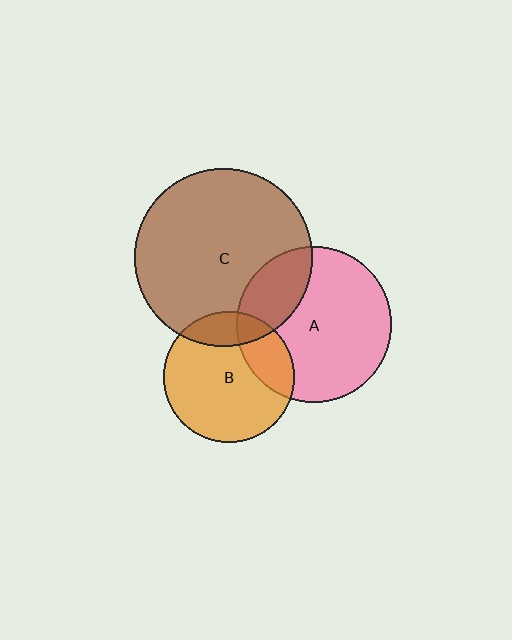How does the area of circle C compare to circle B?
Approximately 1.9 times.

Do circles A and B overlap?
Yes.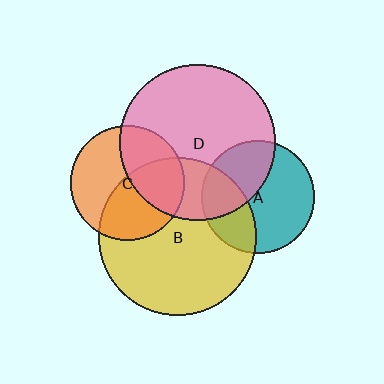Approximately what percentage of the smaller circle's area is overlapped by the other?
Approximately 25%.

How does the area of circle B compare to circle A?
Approximately 2.0 times.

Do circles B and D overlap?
Yes.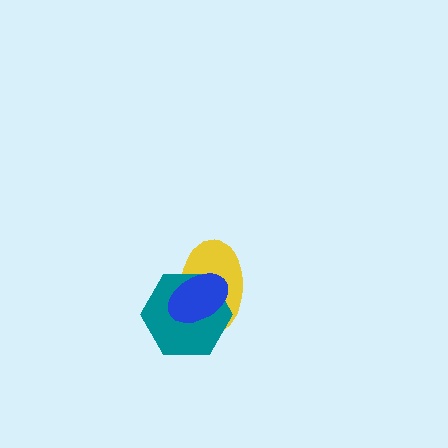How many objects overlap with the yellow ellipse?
2 objects overlap with the yellow ellipse.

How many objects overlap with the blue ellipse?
2 objects overlap with the blue ellipse.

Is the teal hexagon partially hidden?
Yes, it is partially covered by another shape.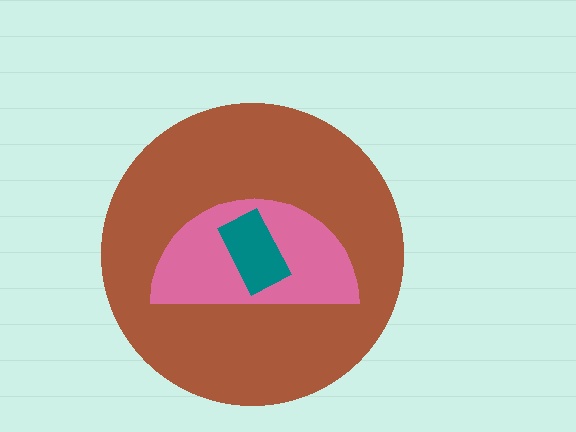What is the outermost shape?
The brown circle.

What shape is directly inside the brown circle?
The pink semicircle.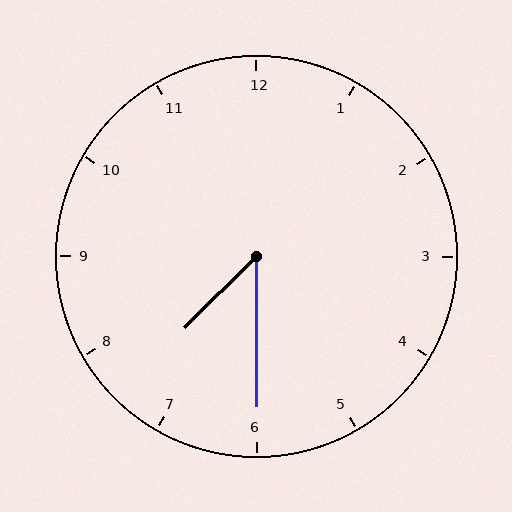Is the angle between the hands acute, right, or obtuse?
It is acute.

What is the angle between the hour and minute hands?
Approximately 45 degrees.